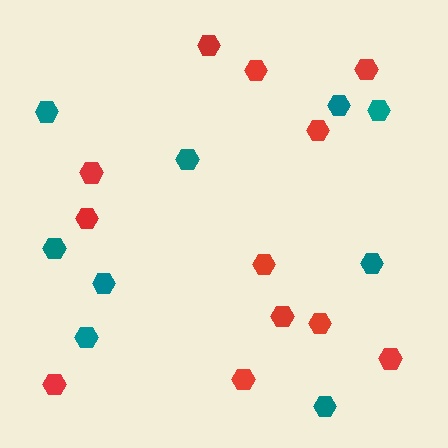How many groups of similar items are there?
There are 2 groups: one group of teal hexagons (9) and one group of red hexagons (12).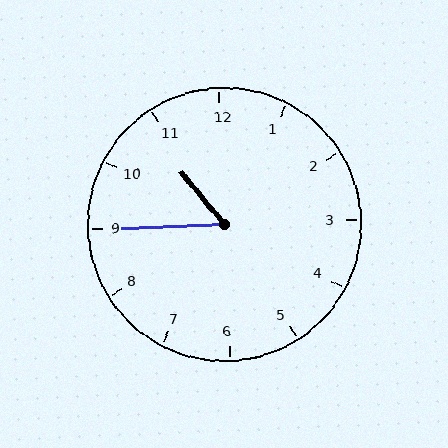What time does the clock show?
10:45.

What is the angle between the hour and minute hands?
Approximately 52 degrees.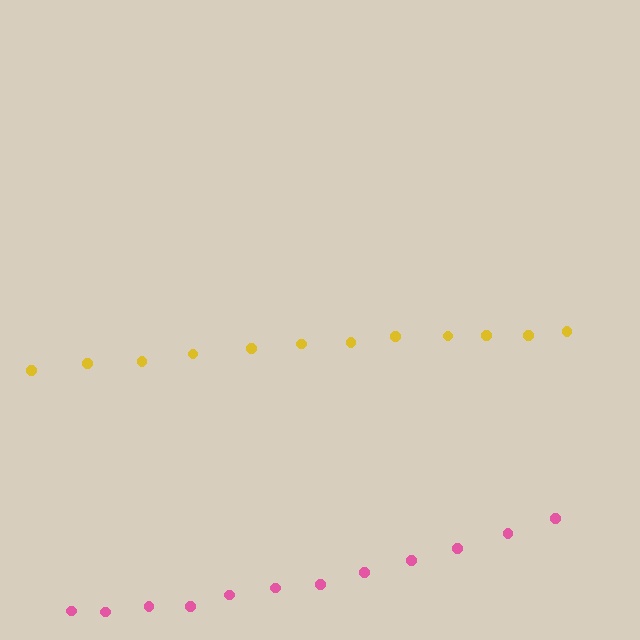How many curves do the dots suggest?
There are 2 distinct paths.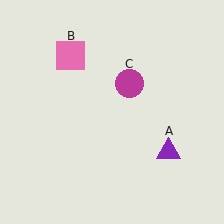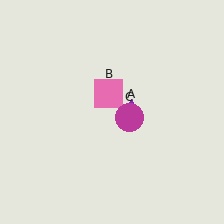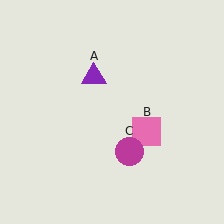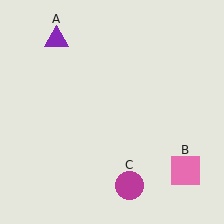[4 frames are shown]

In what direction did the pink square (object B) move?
The pink square (object B) moved down and to the right.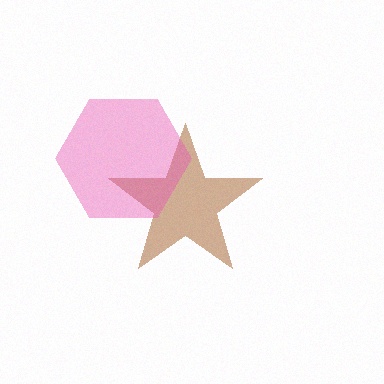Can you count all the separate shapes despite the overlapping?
Yes, there are 2 separate shapes.